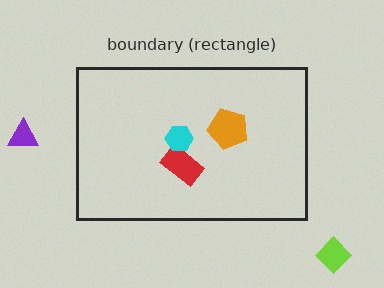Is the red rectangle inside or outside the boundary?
Inside.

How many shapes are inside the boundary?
3 inside, 2 outside.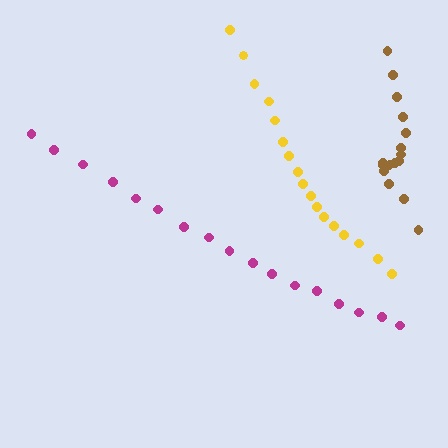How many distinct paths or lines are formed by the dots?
There are 3 distinct paths.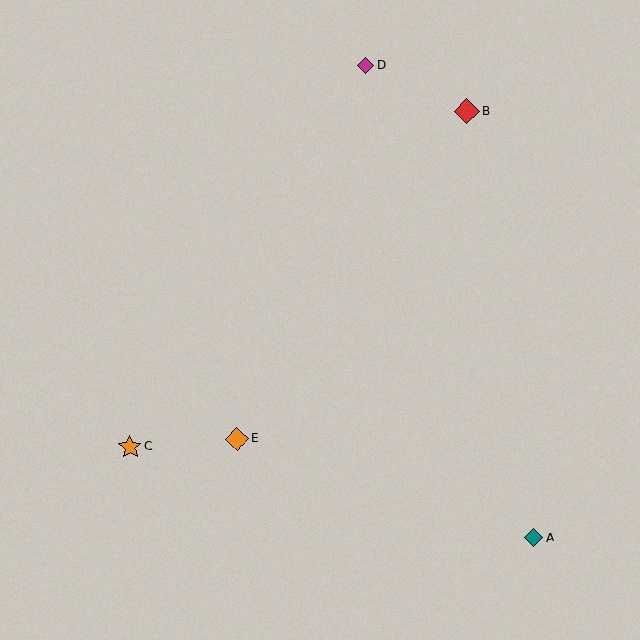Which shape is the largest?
The red diamond (labeled B) is the largest.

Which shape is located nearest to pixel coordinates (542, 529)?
The teal diamond (labeled A) at (534, 538) is nearest to that location.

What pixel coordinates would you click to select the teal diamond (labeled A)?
Click at (534, 538) to select the teal diamond A.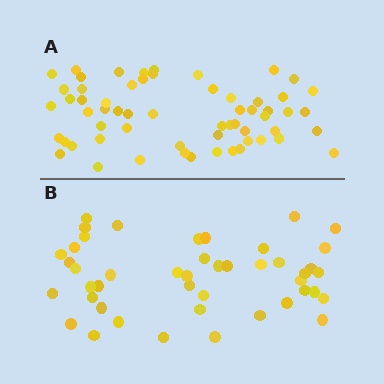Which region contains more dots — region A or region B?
Region A (the top region) has more dots.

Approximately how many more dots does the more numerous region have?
Region A has approximately 15 more dots than region B.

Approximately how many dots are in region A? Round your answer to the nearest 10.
About 60 dots.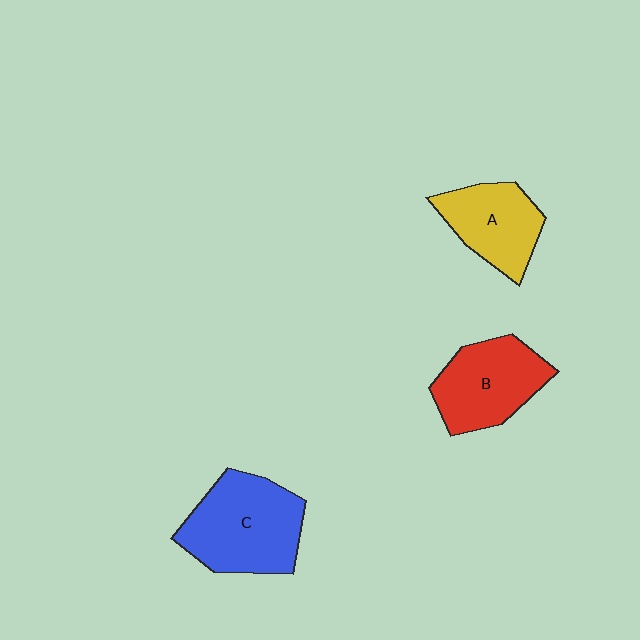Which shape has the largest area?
Shape C (blue).